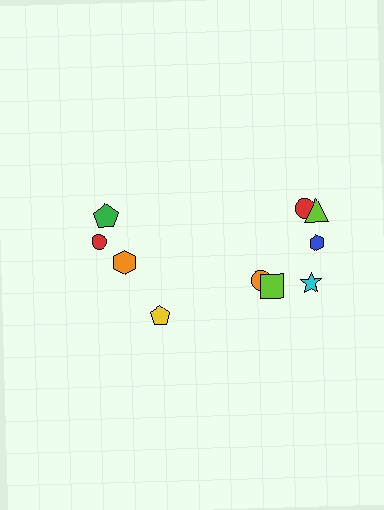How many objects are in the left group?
There are 4 objects.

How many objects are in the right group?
There are 6 objects.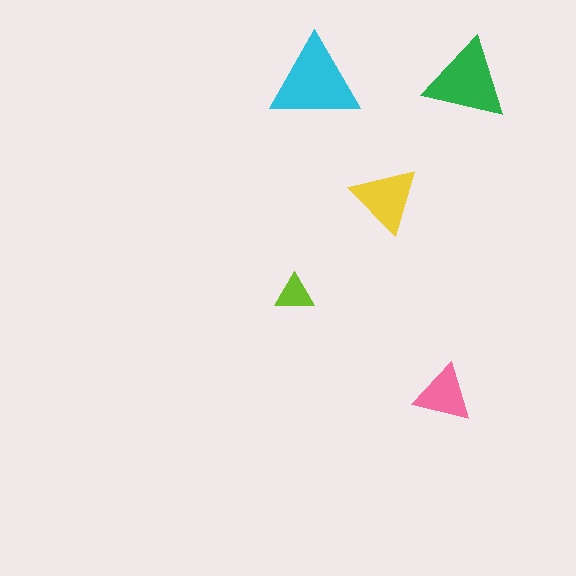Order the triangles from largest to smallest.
the cyan one, the green one, the yellow one, the pink one, the lime one.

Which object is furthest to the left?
The lime triangle is leftmost.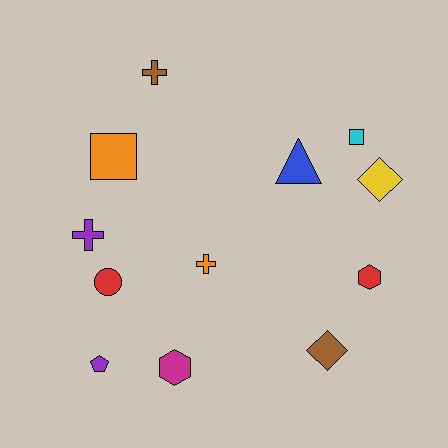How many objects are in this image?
There are 12 objects.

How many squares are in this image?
There are 2 squares.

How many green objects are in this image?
There are no green objects.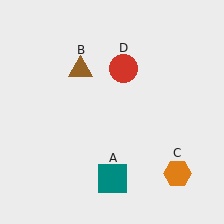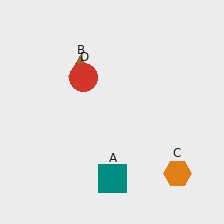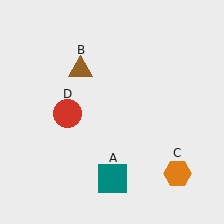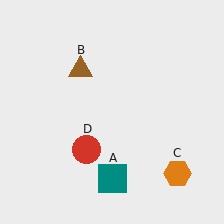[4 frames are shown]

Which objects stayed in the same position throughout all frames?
Teal square (object A) and brown triangle (object B) and orange hexagon (object C) remained stationary.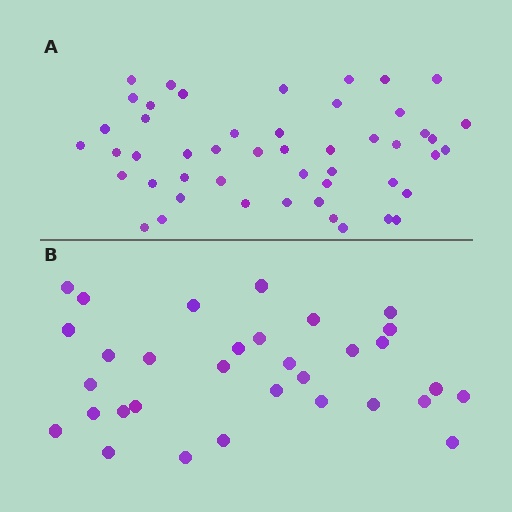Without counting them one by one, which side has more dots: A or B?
Region A (the top region) has more dots.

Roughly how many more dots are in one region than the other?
Region A has approximately 15 more dots than region B.